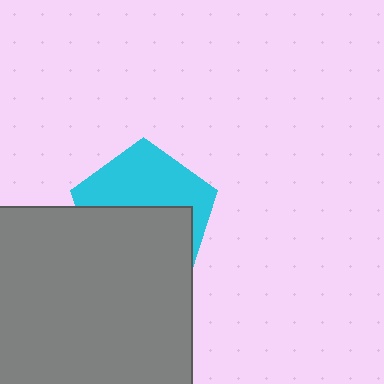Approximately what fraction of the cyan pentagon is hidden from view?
Roughly 53% of the cyan pentagon is hidden behind the gray square.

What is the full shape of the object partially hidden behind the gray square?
The partially hidden object is a cyan pentagon.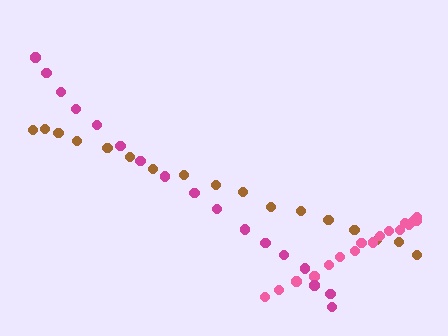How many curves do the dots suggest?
There are 3 distinct paths.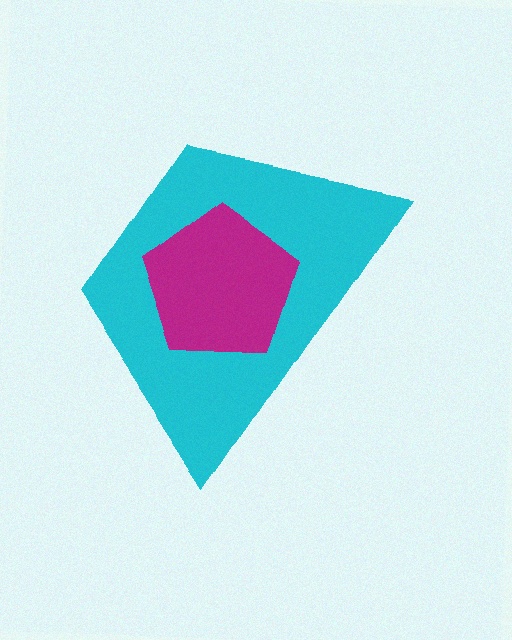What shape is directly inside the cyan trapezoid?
The magenta pentagon.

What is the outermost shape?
The cyan trapezoid.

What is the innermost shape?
The magenta pentagon.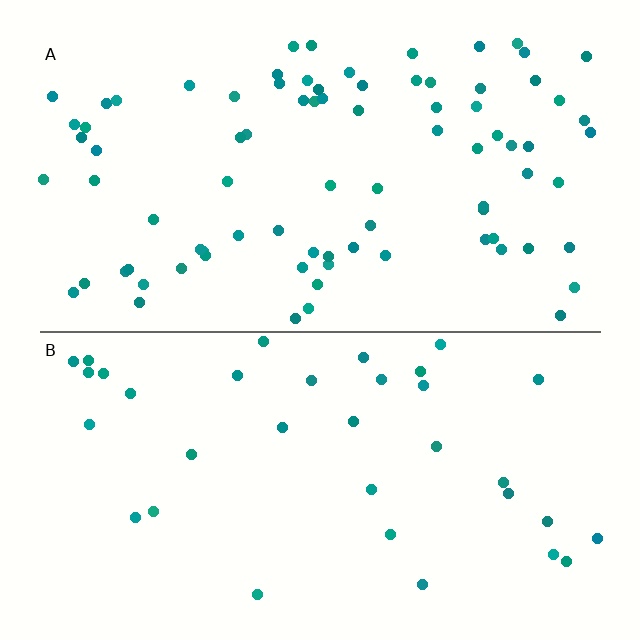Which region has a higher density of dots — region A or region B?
A (the top).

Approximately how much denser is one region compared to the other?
Approximately 2.4× — region A over region B.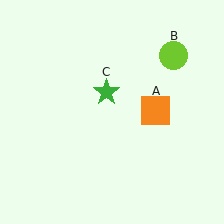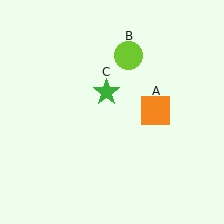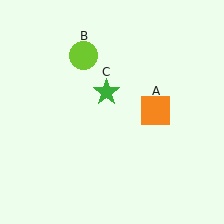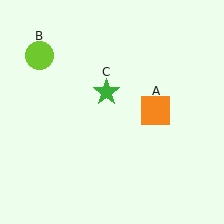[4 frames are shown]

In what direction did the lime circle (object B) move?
The lime circle (object B) moved left.